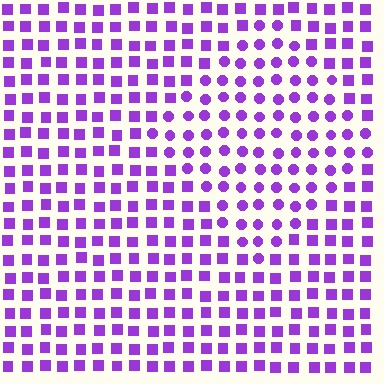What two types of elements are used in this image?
The image uses circles inside the diamond region and squares outside it.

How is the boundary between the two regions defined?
The boundary is defined by a change in element shape: circles inside vs. squares outside. All elements share the same color and spacing.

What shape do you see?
I see a diamond.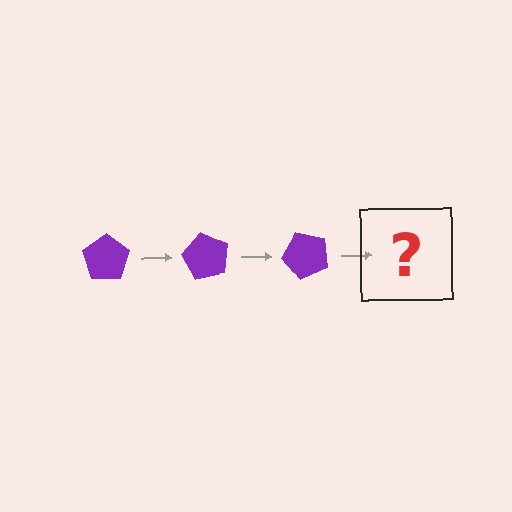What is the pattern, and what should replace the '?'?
The pattern is that the pentagon rotates 60 degrees each step. The '?' should be a purple pentagon rotated 180 degrees.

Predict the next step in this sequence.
The next step is a purple pentagon rotated 180 degrees.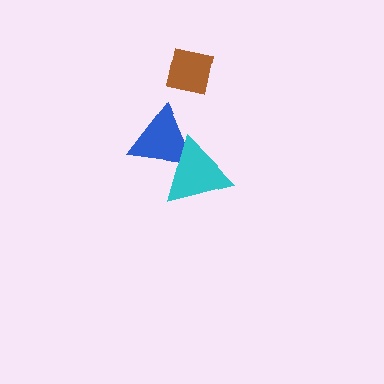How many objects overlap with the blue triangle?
1 object overlaps with the blue triangle.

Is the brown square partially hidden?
No, no other shape covers it.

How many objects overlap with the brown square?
0 objects overlap with the brown square.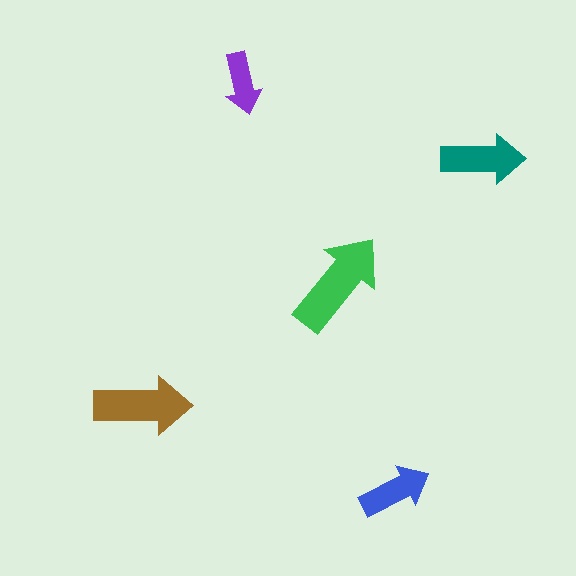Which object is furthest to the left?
The brown arrow is leftmost.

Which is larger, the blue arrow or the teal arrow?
The teal one.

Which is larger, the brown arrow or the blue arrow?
The brown one.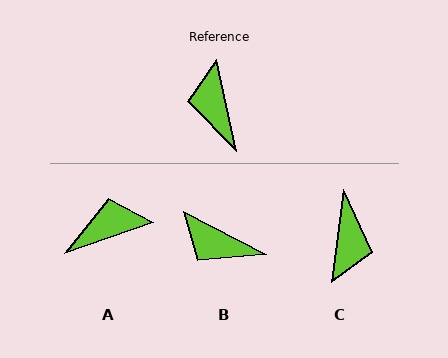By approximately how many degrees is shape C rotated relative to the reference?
Approximately 161 degrees counter-clockwise.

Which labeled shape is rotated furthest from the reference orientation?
C, about 161 degrees away.